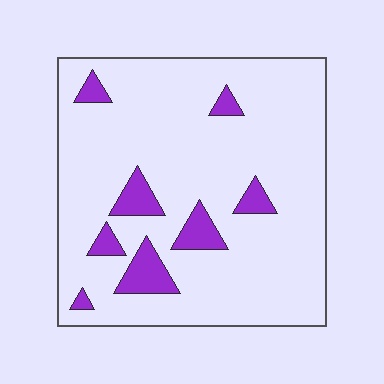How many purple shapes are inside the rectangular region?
8.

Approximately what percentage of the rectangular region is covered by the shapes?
Approximately 10%.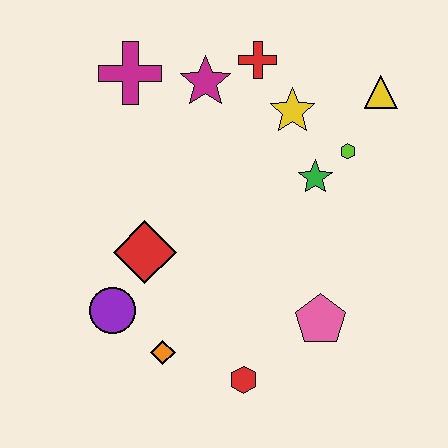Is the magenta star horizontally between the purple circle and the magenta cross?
No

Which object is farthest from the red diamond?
The yellow triangle is farthest from the red diamond.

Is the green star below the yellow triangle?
Yes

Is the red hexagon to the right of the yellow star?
No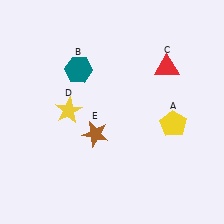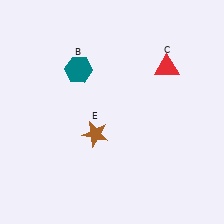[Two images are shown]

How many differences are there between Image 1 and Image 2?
There are 2 differences between the two images.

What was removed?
The yellow pentagon (A), the yellow star (D) were removed in Image 2.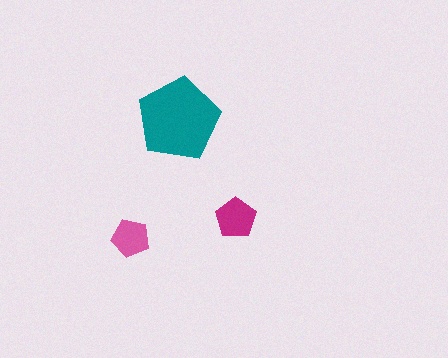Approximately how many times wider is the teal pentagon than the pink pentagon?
About 2 times wider.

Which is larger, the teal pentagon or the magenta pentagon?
The teal one.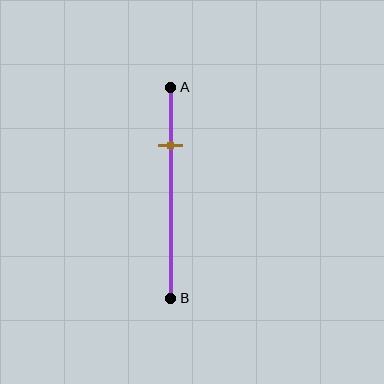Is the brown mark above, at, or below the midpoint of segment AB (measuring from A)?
The brown mark is above the midpoint of segment AB.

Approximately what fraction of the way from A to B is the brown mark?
The brown mark is approximately 30% of the way from A to B.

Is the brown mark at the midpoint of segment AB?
No, the mark is at about 30% from A, not at the 50% midpoint.